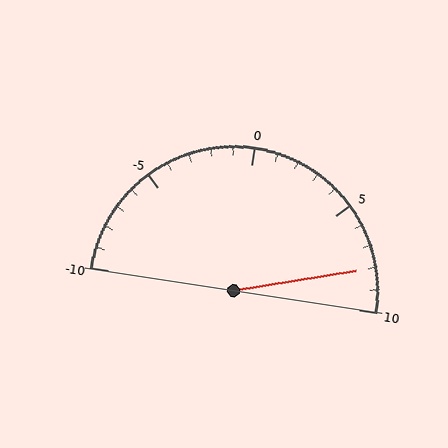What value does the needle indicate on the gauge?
The needle indicates approximately 8.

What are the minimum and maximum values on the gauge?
The gauge ranges from -10 to 10.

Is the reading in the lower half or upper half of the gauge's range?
The reading is in the upper half of the range (-10 to 10).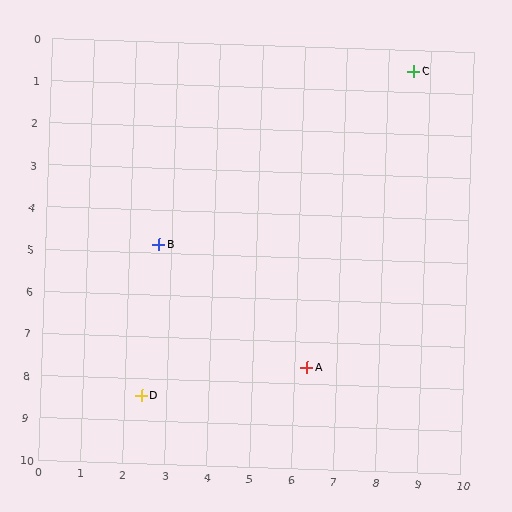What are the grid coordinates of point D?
Point D is at approximately (2.4, 8.4).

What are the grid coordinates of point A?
Point A is at approximately (6.3, 7.6).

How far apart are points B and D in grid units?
Points B and D are about 3.6 grid units apart.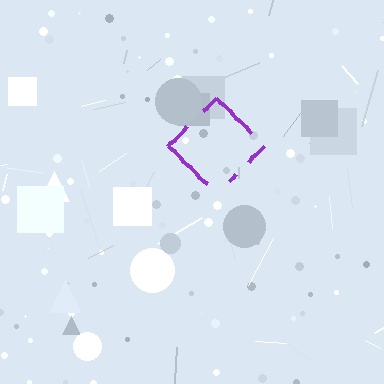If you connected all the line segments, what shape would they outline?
They would outline a diamond.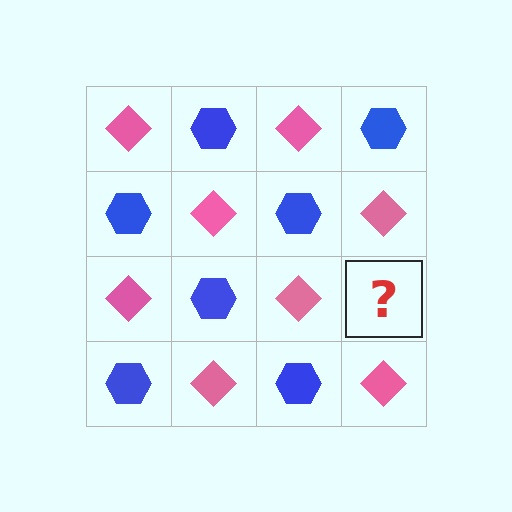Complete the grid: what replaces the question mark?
The question mark should be replaced with a blue hexagon.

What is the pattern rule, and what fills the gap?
The rule is that it alternates pink diamond and blue hexagon in a checkerboard pattern. The gap should be filled with a blue hexagon.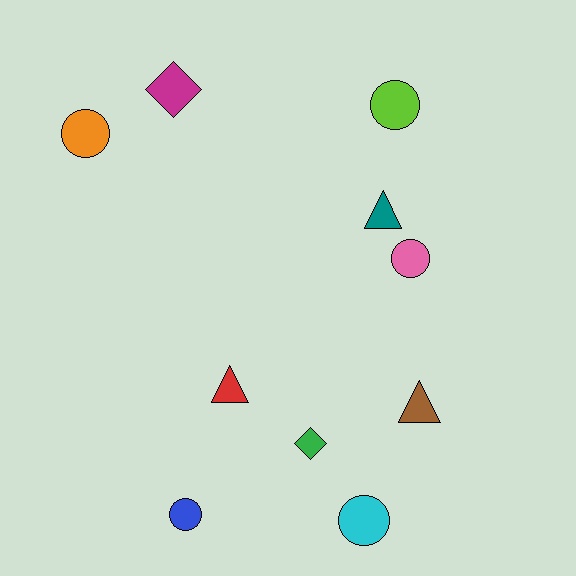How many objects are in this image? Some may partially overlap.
There are 10 objects.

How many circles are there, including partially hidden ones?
There are 5 circles.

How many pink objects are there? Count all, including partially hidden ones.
There is 1 pink object.